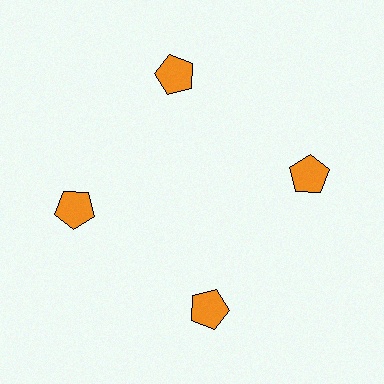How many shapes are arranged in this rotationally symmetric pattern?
There are 4 shapes, arranged in 4 groups of 1.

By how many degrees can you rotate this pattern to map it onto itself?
The pattern maps onto itself every 90 degrees of rotation.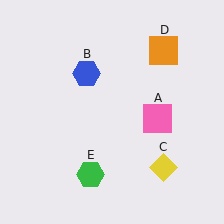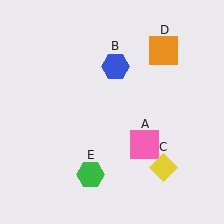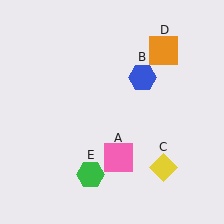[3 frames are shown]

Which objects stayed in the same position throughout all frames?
Yellow diamond (object C) and orange square (object D) and green hexagon (object E) remained stationary.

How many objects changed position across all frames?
2 objects changed position: pink square (object A), blue hexagon (object B).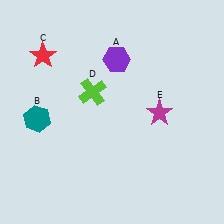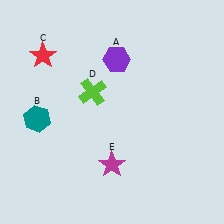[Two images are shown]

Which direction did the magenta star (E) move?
The magenta star (E) moved down.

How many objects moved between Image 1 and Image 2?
1 object moved between the two images.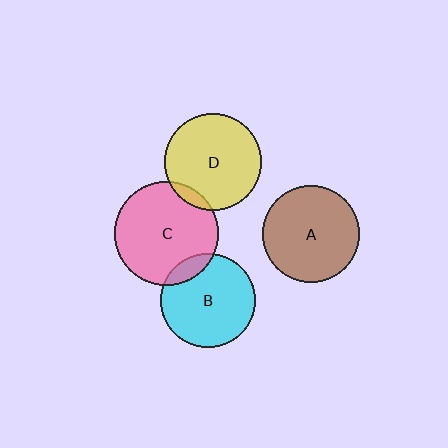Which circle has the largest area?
Circle C (pink).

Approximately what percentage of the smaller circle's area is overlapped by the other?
Approximately 10%.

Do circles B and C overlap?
Yes.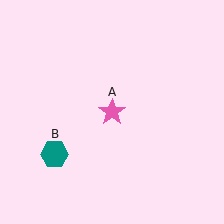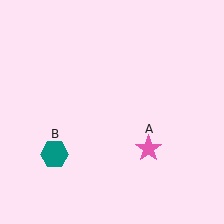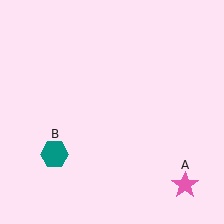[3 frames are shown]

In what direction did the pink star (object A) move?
The pink star (object A) moved down and to the right.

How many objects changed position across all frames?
1 object changed position: pink star (object A).